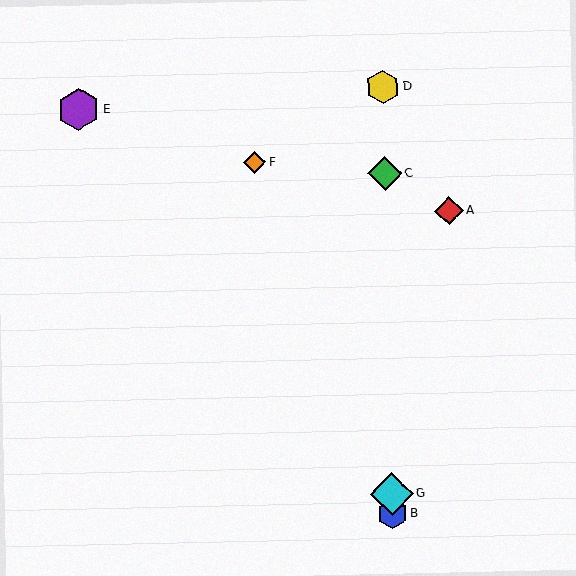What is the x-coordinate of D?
Object D is at x≈383.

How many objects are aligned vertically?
4 objects (B, C, D, G) are aligned vertically.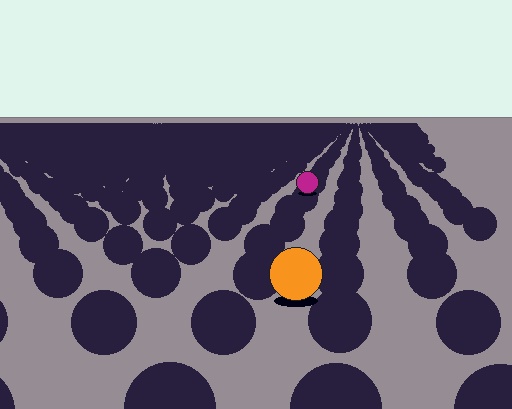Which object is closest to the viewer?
The orange circle is closest. The texture marks near it are larger and more spread out.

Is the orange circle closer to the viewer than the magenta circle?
Yes. The orange circle is closer — you can tell from the texture gradient: the ground texture is coarser near it.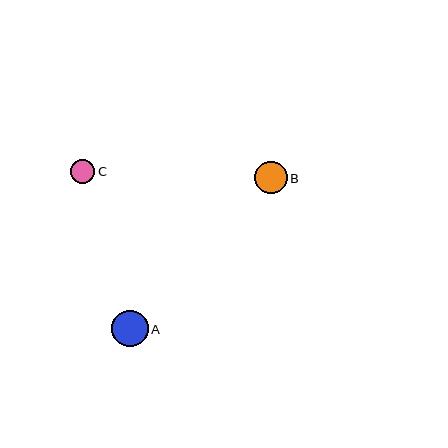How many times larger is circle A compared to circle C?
Circle A is approximately 1.5 times the size of circle C.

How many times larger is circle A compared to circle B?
Circle A is approximately 1.1 times the size of circle B.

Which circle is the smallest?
Circle C is the smallest with a size of approximately 24 pixels.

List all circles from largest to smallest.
From largest to smallest: A, B, C.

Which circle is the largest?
Circle A is the largest with a size of approximately 37 pixels.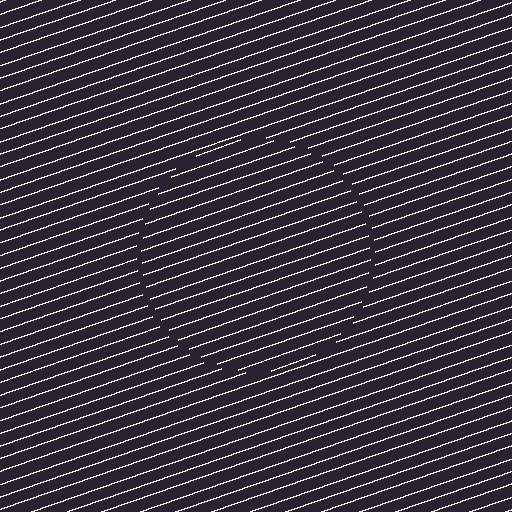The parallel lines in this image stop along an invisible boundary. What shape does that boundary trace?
An illusory circle. The interior of the shape contains the same grating, shifted by half a period — the contour is defined by the phase discontinuity where line-ends from the inner and outer gratings abut.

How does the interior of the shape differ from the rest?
The interior of the shape contains the same grating, shifted by half a period — the contour is defined by the phase discontinuity where line-ends from the inner and outer gratings abut.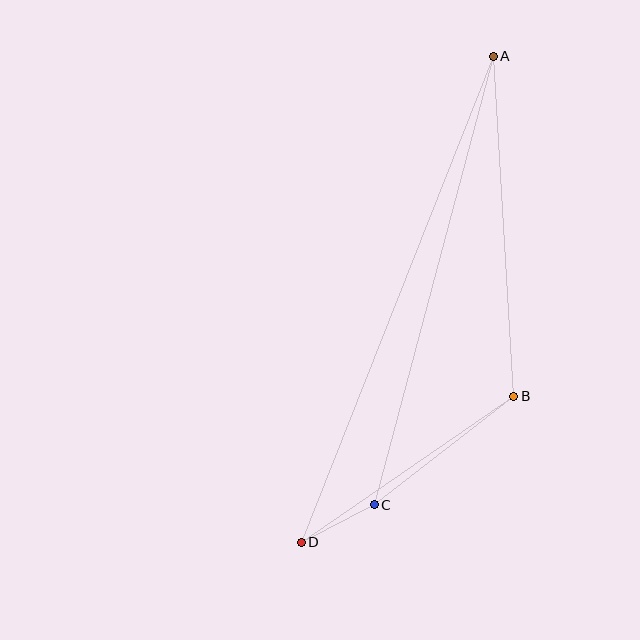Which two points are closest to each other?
Points C and D are closest to each other.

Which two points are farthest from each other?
Points A and D are farthest from each other.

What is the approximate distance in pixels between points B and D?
The distance between B and D is approximately 258 pixels.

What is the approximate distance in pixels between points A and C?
The distance between A and C is approximately 464 pixels.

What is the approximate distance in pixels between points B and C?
The distance between B and C is approximately 177 pixels.